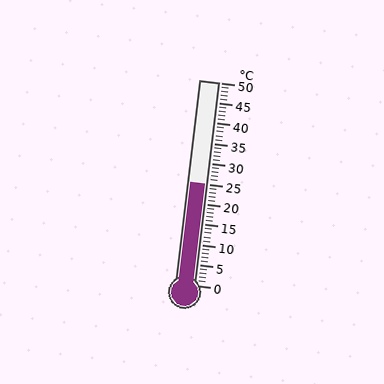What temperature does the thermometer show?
The thermometer shows approximately 25°C.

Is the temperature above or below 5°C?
The temperature is above 5°C.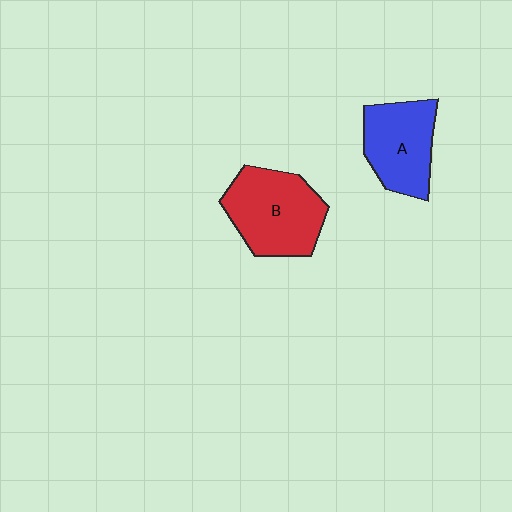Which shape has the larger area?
Shape B (red).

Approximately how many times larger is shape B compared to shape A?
Approximately 1.2 times.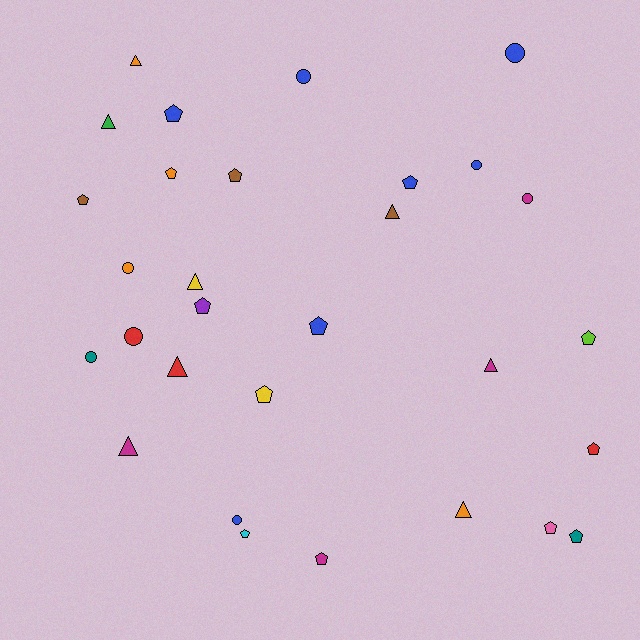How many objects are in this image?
There are 30 objects.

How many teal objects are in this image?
There are 2 teal objects.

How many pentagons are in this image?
There are 14 pentagons.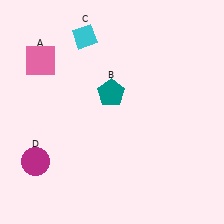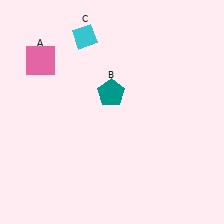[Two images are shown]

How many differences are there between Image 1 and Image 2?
There is 1 difference between the two images.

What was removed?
The magenta circle (D) was removed in Image 2.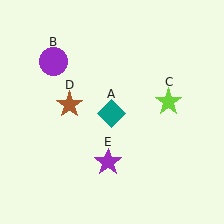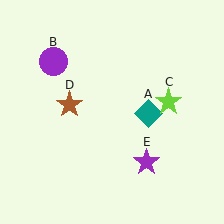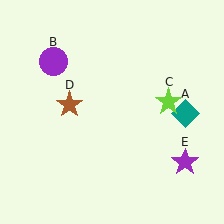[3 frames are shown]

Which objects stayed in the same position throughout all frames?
Purple circle (object B) and lime star (object C) and brown star (object D) remained stationary.